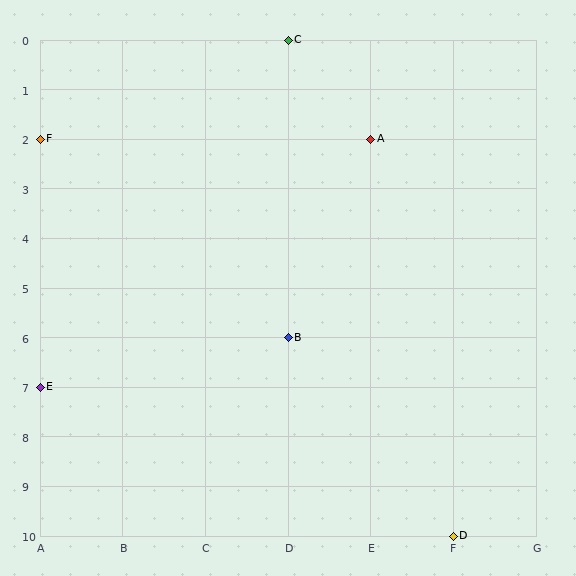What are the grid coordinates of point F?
Point F is at grid coordinates (A, 2).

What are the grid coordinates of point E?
Point E is at grid coordinates (A, 7).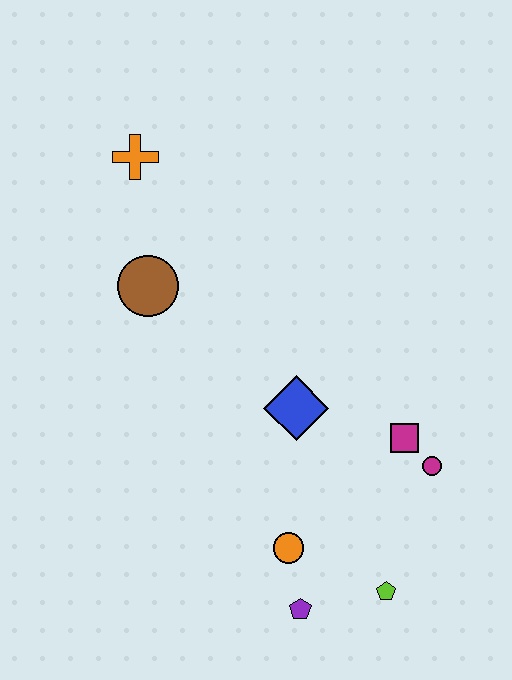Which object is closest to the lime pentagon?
The purple pentagon is closest to the lime pentagon.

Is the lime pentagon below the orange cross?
Yes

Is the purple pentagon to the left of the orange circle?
No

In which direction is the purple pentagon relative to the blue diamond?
The purple pentagon is below the blue diamond.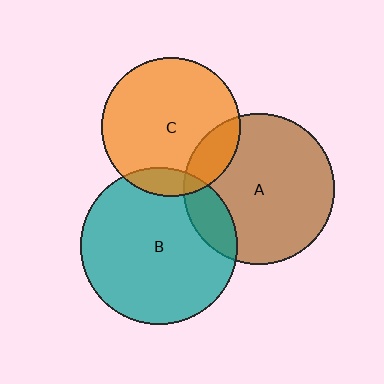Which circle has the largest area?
Circle B (teal).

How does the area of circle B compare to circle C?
Approximately 1.3 times.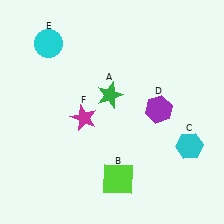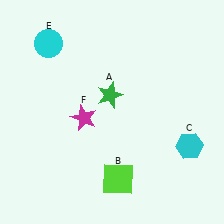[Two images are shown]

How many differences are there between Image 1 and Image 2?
There is 1 difference between the two images.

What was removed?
The purple hexagon (D) was removed in Image 2.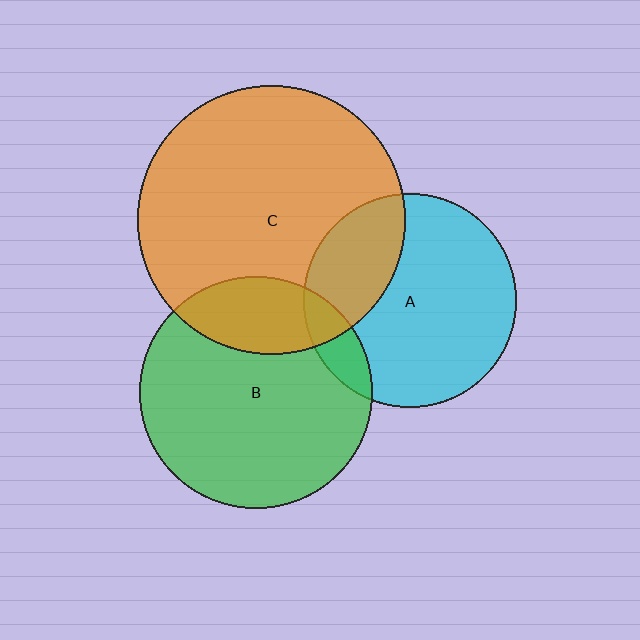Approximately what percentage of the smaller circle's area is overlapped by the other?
Approximately 10%.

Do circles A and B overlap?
Yes.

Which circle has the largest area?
Circle C (orange).